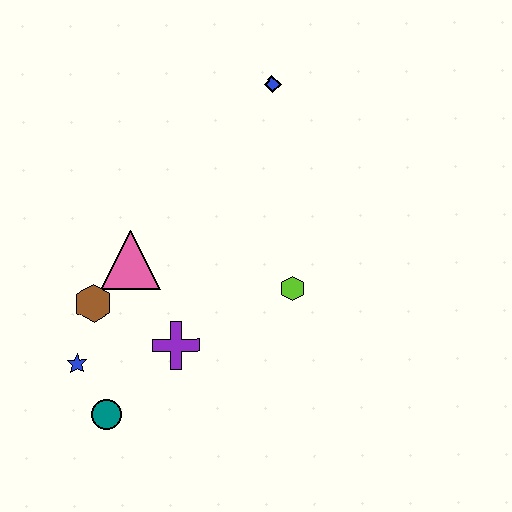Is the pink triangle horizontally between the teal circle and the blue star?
No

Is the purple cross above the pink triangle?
No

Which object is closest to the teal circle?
The blue star is closest to the teal circle.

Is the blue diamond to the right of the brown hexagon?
Yes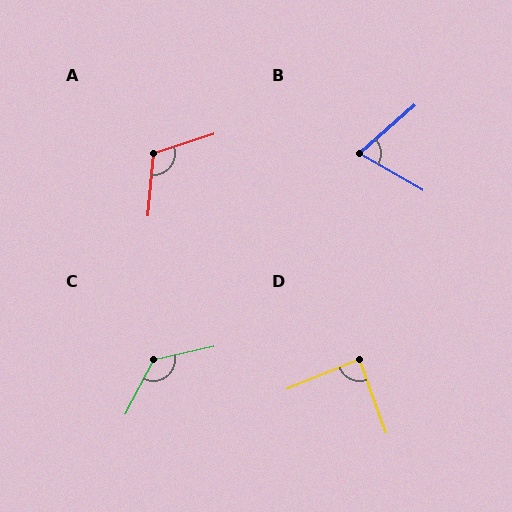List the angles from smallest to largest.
B (71°), D (88°), A (113°), C (130°).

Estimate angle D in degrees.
Approximately 88 degrees.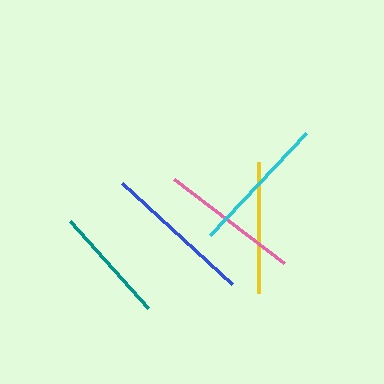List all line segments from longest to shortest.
From longest to shortest: blue, cyan, pink, yellow, teal.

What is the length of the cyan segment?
The cyan segment is approximately 140 pixels long.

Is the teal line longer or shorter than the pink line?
The pink line is longer than the teal line.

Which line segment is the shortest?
The teal line is the shortest at approximately 116 pixels.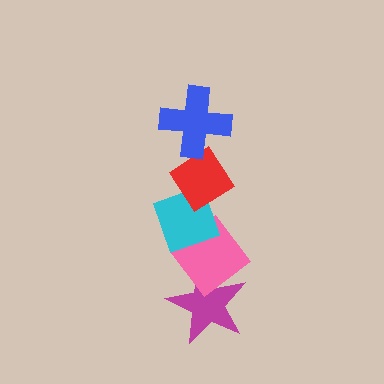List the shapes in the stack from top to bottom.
From top to bottom: the blue cross, the red diamond, the cyan diamond, the pink diamond, the magenta star.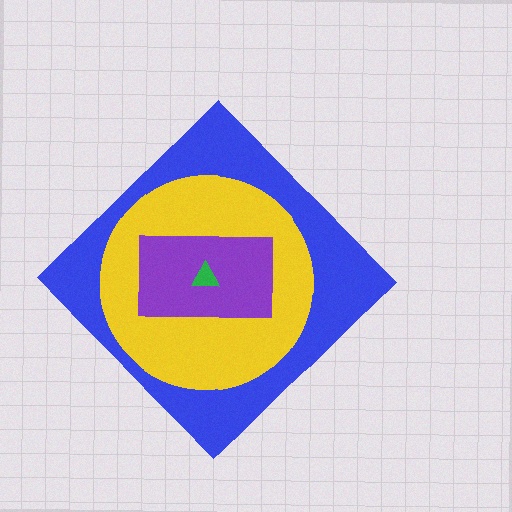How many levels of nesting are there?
4.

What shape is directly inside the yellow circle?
The purple rectangle.